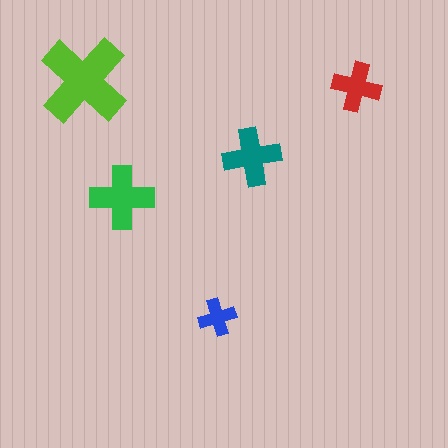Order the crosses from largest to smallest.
the lime one, the green one, the teal one, the red one, the blue one.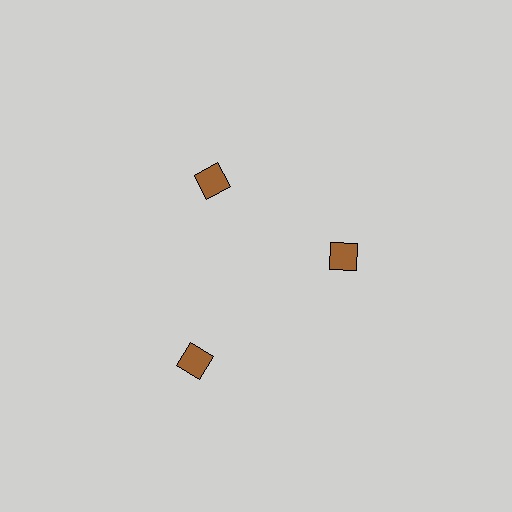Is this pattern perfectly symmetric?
No. The 3 brown squares are arranged in a ring, but one element near the 7 o'clock position is pushed outward from the center, breaking the 3-fold rotational symmetry.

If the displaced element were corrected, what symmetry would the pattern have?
It would have 3-fold rotational symmetry — the pattern would map onto itself every 120 degrees.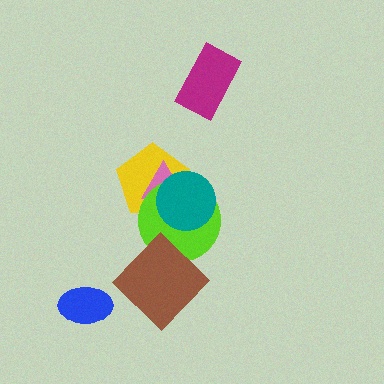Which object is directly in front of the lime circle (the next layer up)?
The brown diamond is directly in front of the lime circle.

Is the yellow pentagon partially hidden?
Yes, it is partially covered by another shape.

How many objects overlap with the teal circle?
3 objects overlap with the teal circle.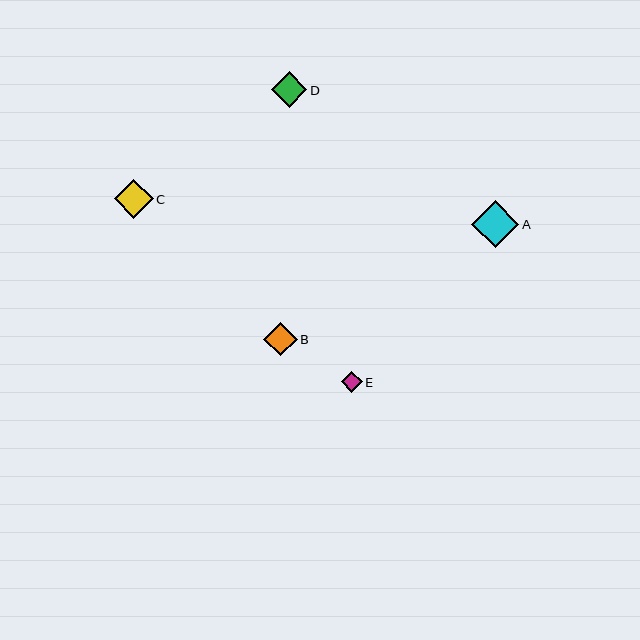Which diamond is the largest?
Diamond A is the largest with a size of approximately 47 pixels.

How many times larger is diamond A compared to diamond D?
Diamond A is approximately 1.3 times the size of diamond D.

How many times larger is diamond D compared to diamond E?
Diamond D is approximately 1.7 times the size of diamond E.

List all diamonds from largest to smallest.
From largest to smallest: A, C, D, B, E.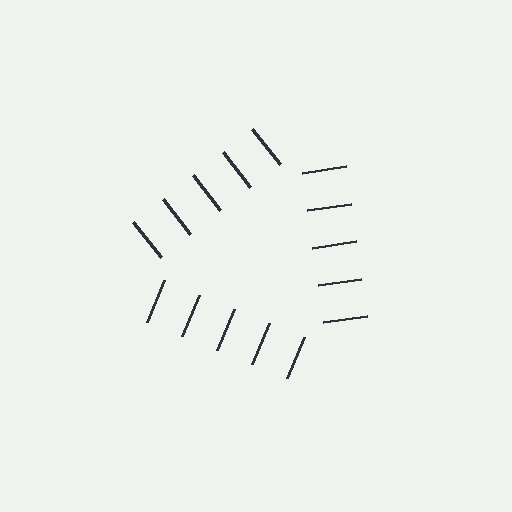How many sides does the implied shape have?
3 sides — the line-ends trace a triangle.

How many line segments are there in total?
15 — 5 along each of the 3 edges.